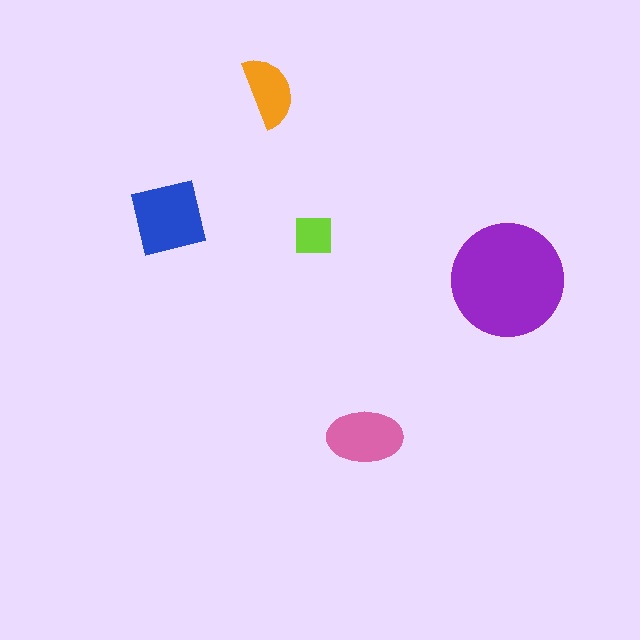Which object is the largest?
The purple circle.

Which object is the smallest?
The lime square.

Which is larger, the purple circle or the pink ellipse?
The purple circle.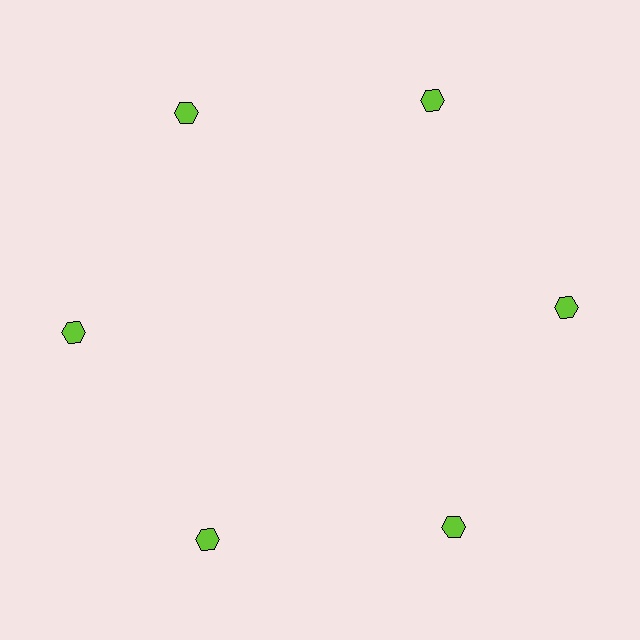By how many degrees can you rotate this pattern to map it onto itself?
The pattern maps onto itself every 60 degrees of rotation.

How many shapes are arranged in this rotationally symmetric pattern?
There are 6 shapes, arranged in 6 groups of 1.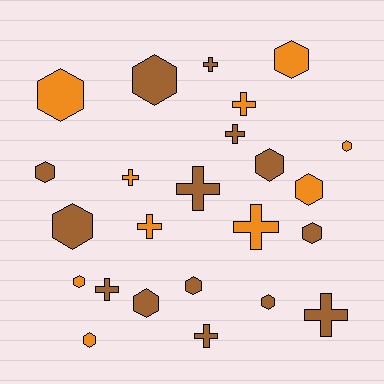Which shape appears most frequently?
Hexagon, with 14 objects.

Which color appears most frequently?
Brown, with 14 objects.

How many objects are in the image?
There are 24 objects.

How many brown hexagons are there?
There are 8 brown hexagons.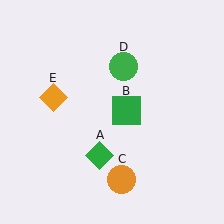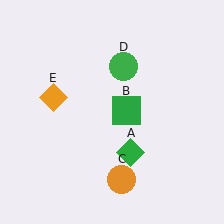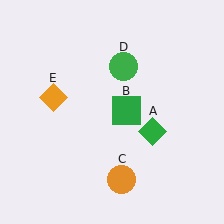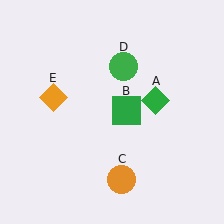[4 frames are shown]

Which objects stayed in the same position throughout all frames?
Green square (object B) and orange circle (object C) and green circle (object D) and orange diamond (object E) remained stationary.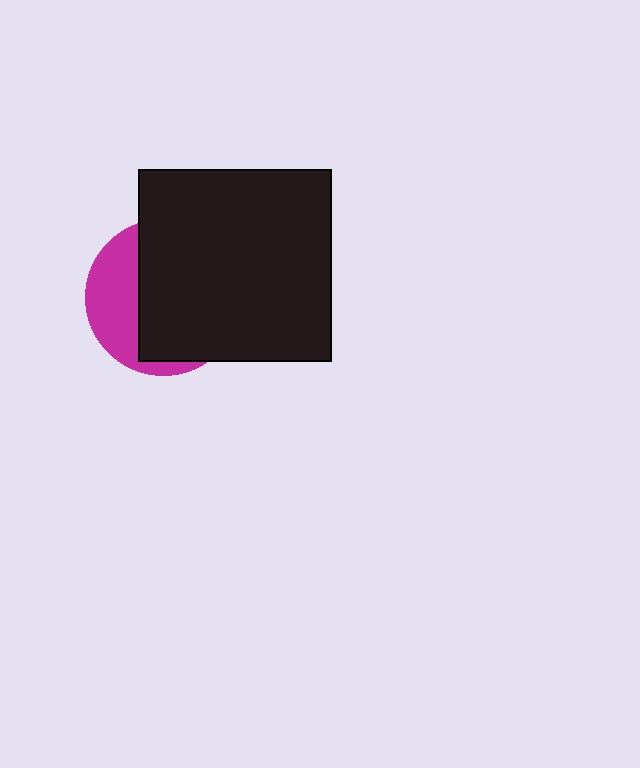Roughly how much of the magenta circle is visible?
A small part of it is visible (roughly 33%).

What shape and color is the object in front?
The object in front is a black square.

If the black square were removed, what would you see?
You would see the complete magenta circle.